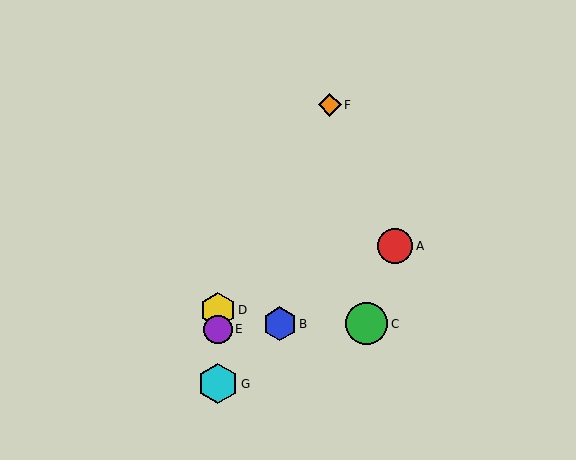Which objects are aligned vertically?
Objects D, E, G are aligned vertically.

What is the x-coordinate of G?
Object G is at x≈218.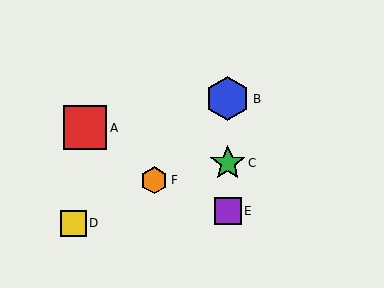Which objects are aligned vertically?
Objects B, C, E are aligned vertically.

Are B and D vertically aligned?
No, B is at x≈228 and D is at x≈73.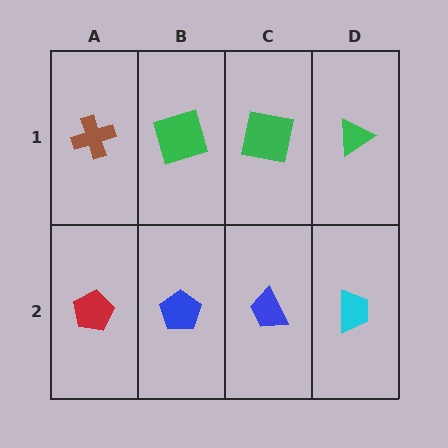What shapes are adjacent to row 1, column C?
A blue trapezoid (row 2, column C), a green square (row 1, column B), a green triangle (row 1, column D).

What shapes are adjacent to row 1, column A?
A red pentagon (row 2, column A), a green square (row 1, column B).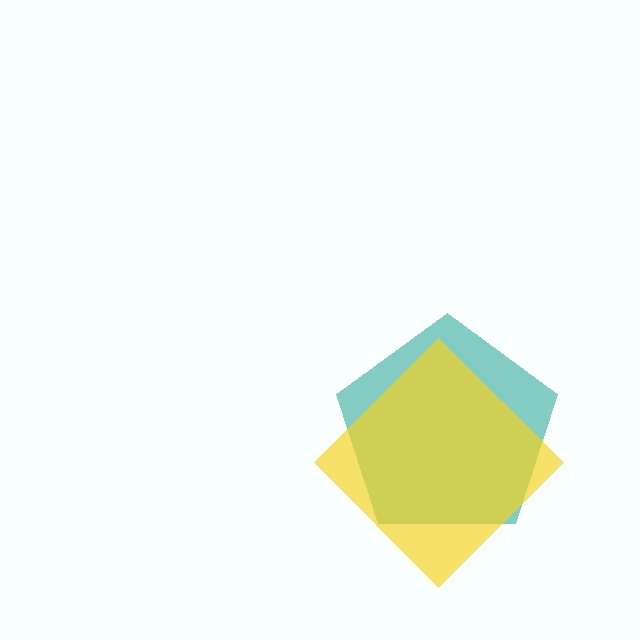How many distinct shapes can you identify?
There are 2 distinct shapes: a teal pentagon, a yellow diamond.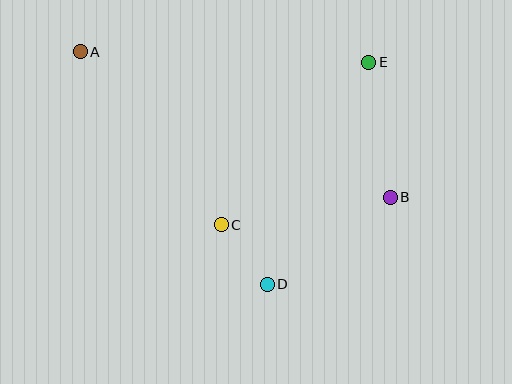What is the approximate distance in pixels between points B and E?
The distance between B and E is approximately 137 pixels.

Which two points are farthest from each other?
Points A and B are farthest from each other.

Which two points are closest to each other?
Points C and D are closest to each other.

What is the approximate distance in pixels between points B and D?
The distance between B and D is approximately 151 pixels.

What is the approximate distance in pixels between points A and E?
The distance between A and E is approximately 289 pixels.